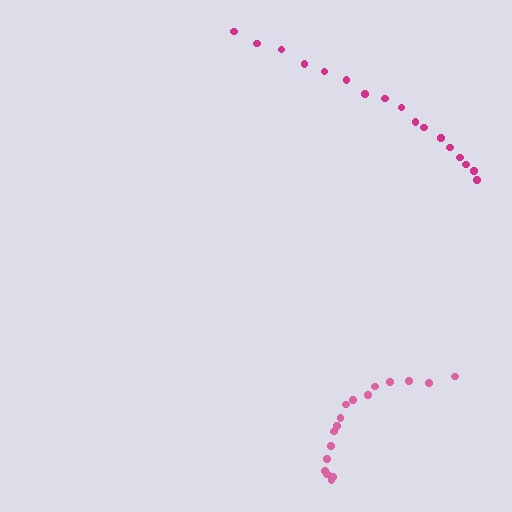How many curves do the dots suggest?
There are 2 distinct paths.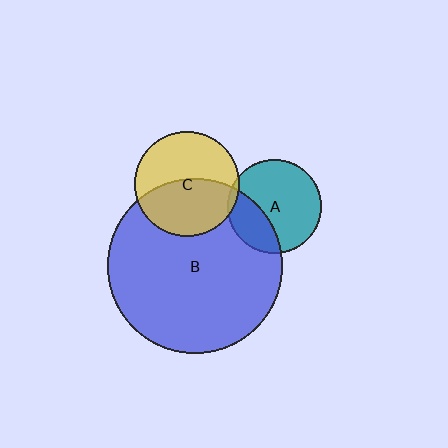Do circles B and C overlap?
Yes.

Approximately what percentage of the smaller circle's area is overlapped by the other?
Approximately 50%.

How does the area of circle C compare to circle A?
Approximately 1.2 times.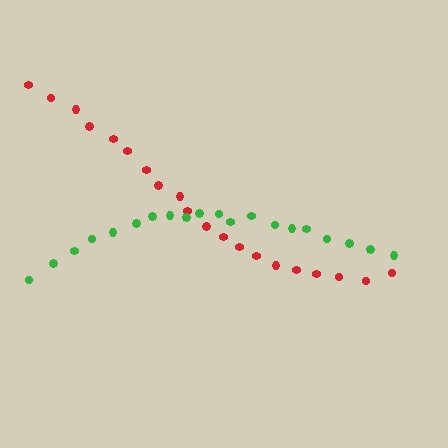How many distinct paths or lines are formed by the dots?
There are 2 distinct paths.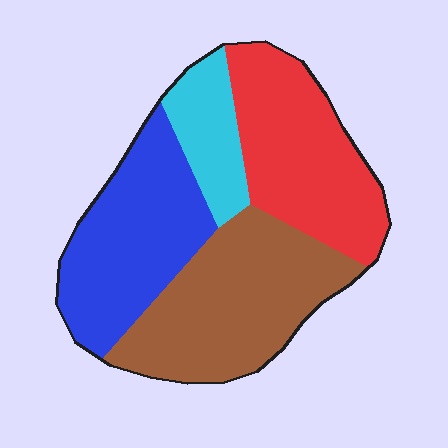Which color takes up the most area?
Brown, at roughly 35%.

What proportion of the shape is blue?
Blue covers roughly 30% of the shape.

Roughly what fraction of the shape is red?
Red takes up about one quarter (1/4) of the shape.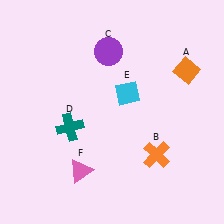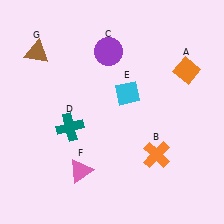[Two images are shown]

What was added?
A brown triangle (G) was added in Image 2.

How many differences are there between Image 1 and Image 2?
There is 1 difference between the two images.